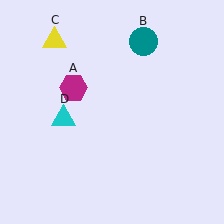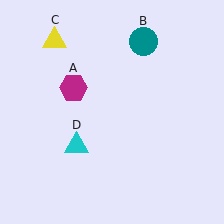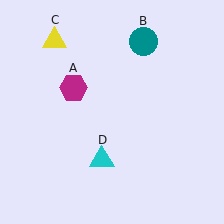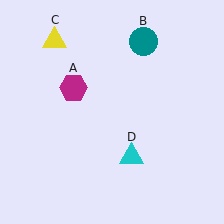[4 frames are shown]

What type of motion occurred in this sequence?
The cyan triangle (object D) rotated counterclockwise around the center of the scene.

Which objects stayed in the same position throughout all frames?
Magenta hexagon (object A) and teal circle (object B) and yellow triangle (object C) remained stationary.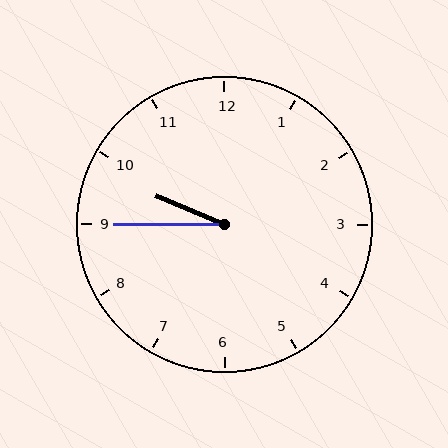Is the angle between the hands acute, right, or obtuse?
It is acute.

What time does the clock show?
9:45.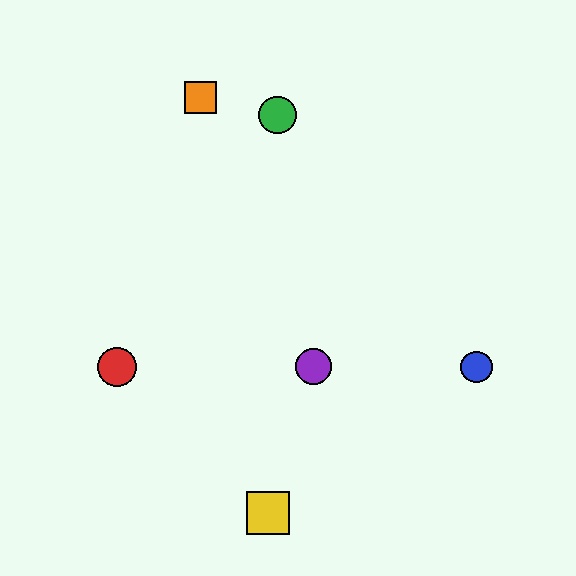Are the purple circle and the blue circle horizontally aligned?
Yes, both are at y≈367.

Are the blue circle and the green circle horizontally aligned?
No, the blue circle is at y≈367 and the green circle is at y≈115.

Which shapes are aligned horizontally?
The red circle, the blue circle, the purple circle are aligned horizontally.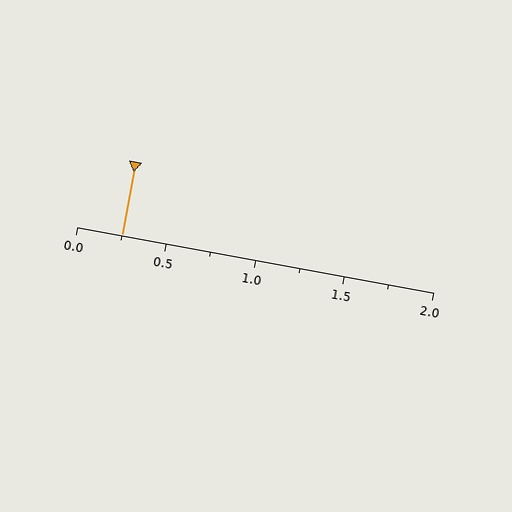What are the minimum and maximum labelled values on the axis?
The axis runs from 0.0 to 2.0.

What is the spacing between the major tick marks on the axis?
The major ticks are spaced 0.5 apart.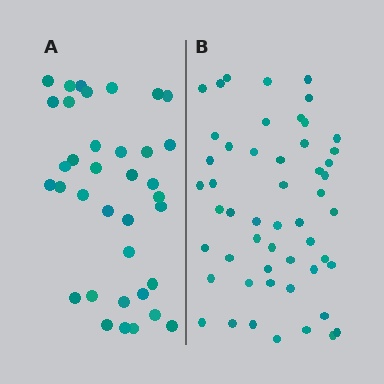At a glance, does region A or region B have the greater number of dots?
Region B (the right region) has more dots.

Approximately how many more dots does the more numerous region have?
Region B has approximately 15 more dots than region A.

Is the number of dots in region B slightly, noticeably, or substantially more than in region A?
Region B has noticeably more, but not dramatically so. The ratio is roughly 1.4 to 1.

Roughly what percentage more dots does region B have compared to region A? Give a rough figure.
About 45% more.